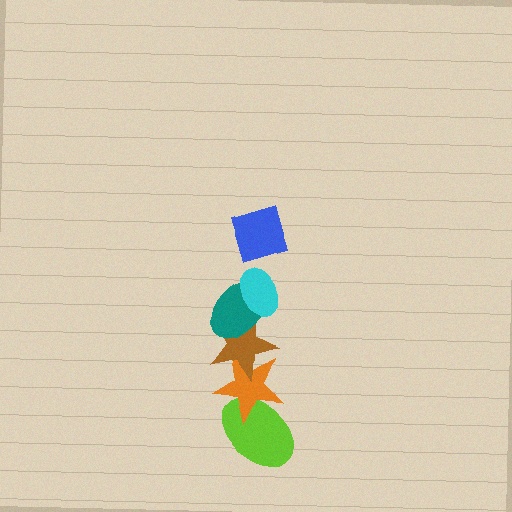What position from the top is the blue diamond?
The blue diamond is 1st from the top.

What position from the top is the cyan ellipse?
The cyan ellipse is 2nd from the top.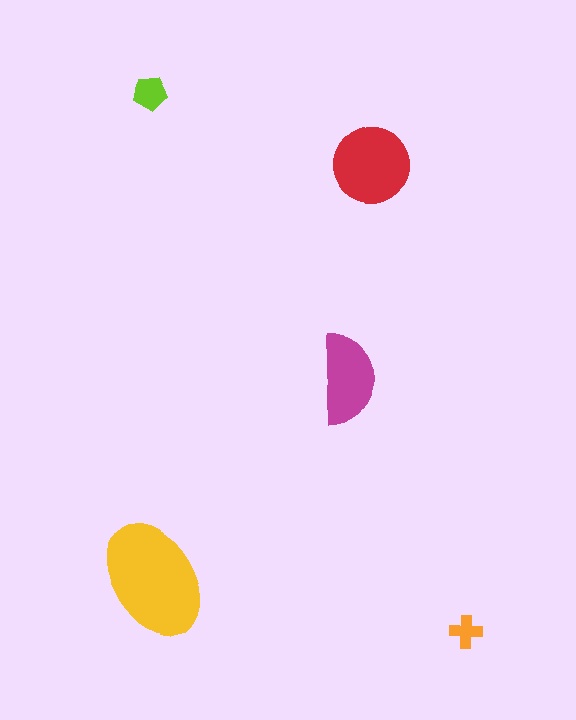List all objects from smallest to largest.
The orange cross, the lime pentagon, the magenta semicircle, the red circle, the yellow ellipse.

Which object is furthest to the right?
The orange cross is rightmost.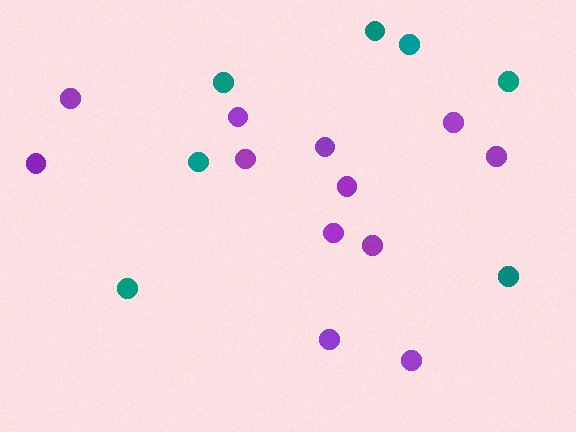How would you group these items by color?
There are 2 groups: one group of purple circles (12) and one group of teal circles (7).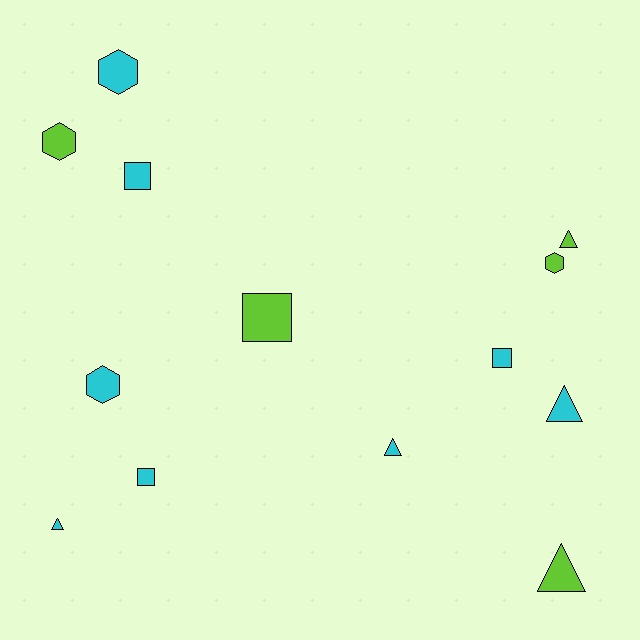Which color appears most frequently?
Cyan, with 8 objects.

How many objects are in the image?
There are 13 objects.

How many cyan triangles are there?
There are 3 cyan triangles.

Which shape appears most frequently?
Triangle, with 5 objects.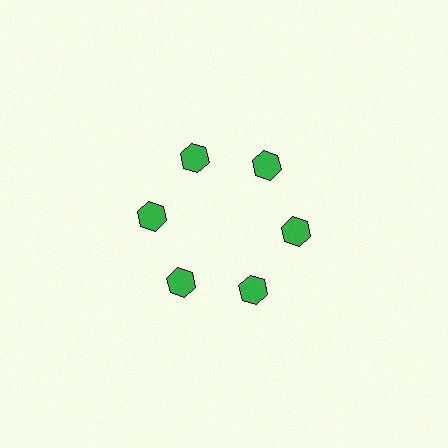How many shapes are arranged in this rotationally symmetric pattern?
There are 6 shapes, arranged in 6 groups of 1.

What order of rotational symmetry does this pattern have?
This pattern has 6-fold rotational symmetry.